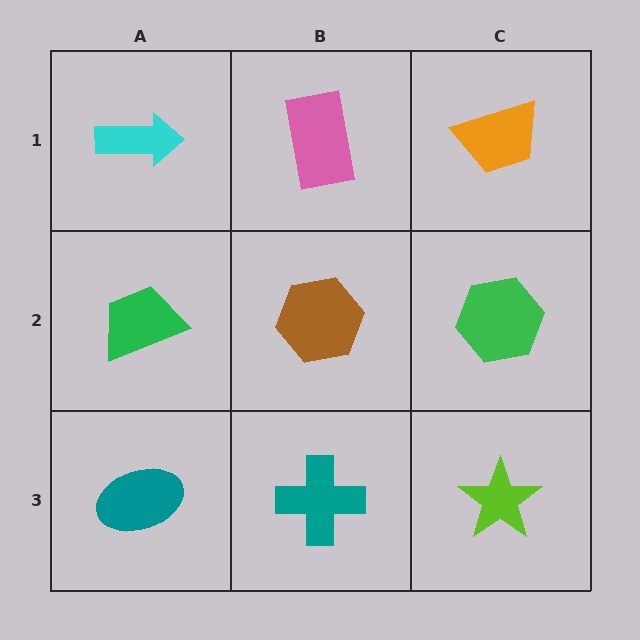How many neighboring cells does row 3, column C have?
2.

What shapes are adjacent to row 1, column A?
A green trapezoid (row 2, column A), a pink rectangle (row 1, column B).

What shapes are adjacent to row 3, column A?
A green trapezoid (row 2, column A), a teal cross (row 3, column B).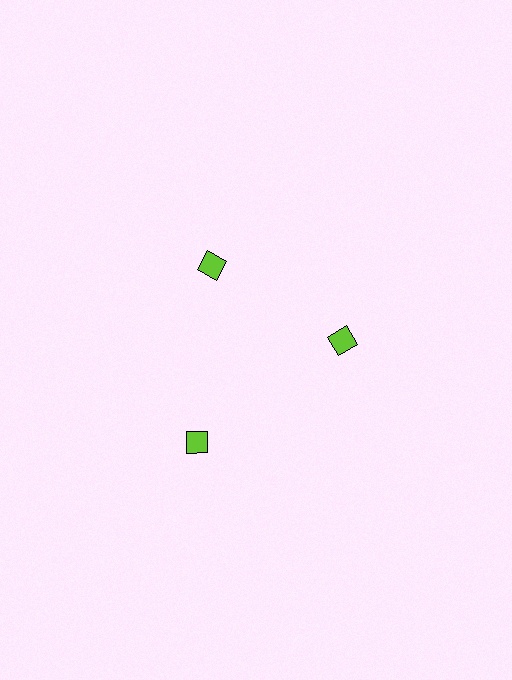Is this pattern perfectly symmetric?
No. The 3 lime diamonds are arranged in a ring, but one element near the 7 o'clock position is pushed outward from the center, breaking the 3-fold rotational symmetry.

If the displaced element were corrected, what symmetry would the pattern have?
It would have 3-fold rotational symmetry — the pattern would map onto itself every 120 degrees.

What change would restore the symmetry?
The symmetry would be restored by moving it inward, back onto the ring so that all 3 diamonds sit at equal angles and equal distance from the center.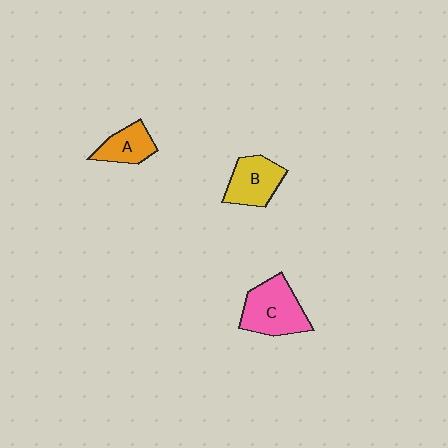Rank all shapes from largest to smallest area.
From largest to smallest: C (pink), B (yellow), A (orange).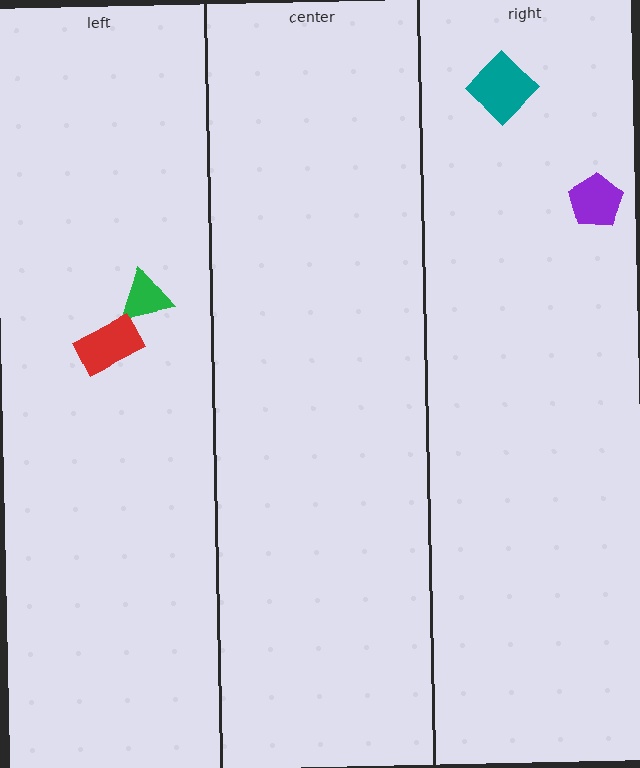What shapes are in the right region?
The purple pentagon, the teal diamond.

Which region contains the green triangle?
The left region.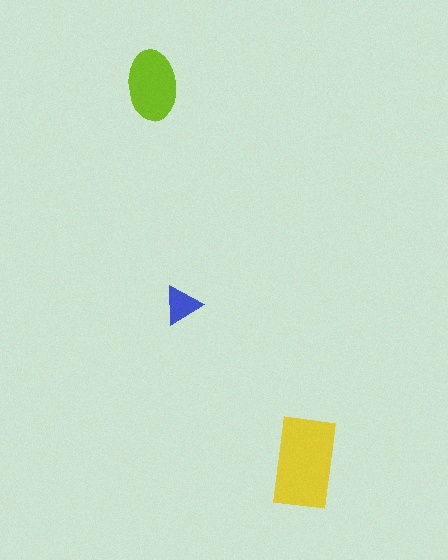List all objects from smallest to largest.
The blue triangle, the lime ellipse, the yellow rectangle.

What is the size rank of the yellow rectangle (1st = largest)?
1st.